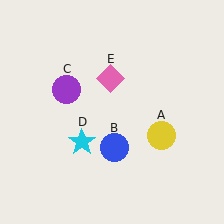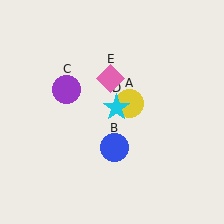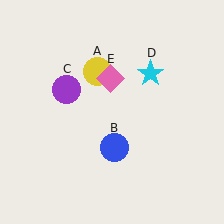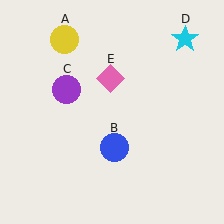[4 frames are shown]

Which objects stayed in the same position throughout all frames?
Blue circle (object B) and purple circle (object C) and pink diamond (object E) remained stationary.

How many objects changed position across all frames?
2 objects changed position: yellow circle (object A), cyan star (object D).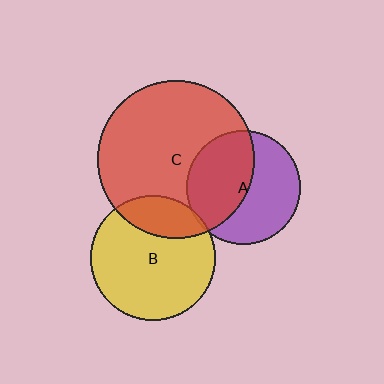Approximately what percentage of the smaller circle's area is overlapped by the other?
Approximately 20%.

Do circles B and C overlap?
Yes.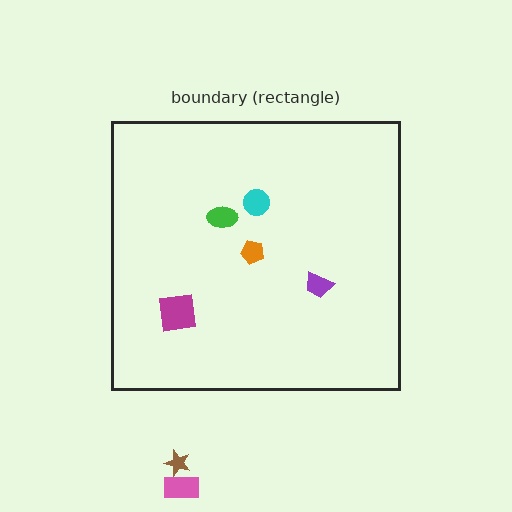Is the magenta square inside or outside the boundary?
Inside.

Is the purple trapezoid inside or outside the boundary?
Inside.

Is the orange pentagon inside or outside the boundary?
Inside.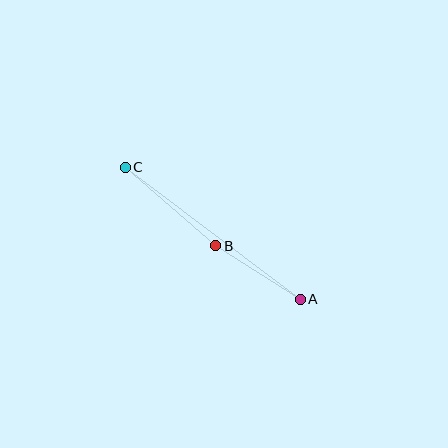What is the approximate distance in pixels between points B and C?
The distance between B and C is approximately 120 pixels.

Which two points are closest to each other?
Points A and B are closest to each other.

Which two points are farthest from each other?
Points A and C are farthest from each other.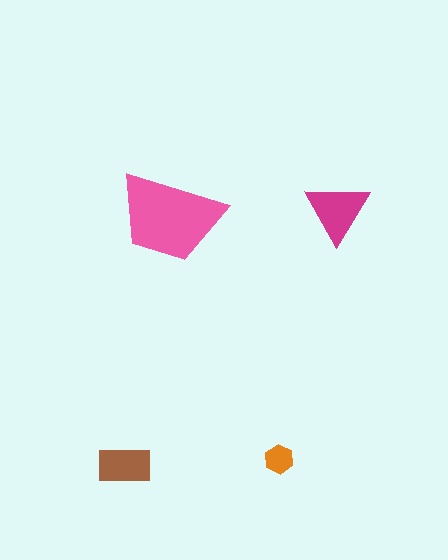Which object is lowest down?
The brown rectangle is bottommost.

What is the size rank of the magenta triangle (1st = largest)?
2nd.